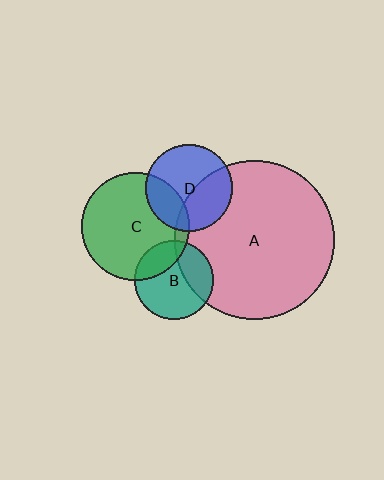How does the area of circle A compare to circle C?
Approximately 2.2 times.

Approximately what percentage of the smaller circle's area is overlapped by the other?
Approximately 25%.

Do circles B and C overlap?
Yes.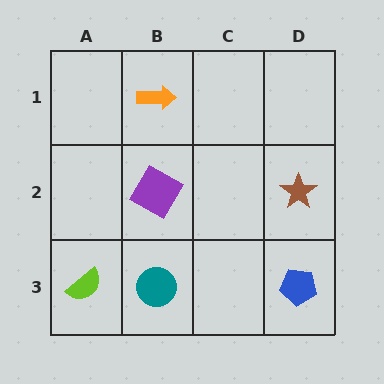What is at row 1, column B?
An orange arrow.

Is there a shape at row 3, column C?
No, that cell is empty.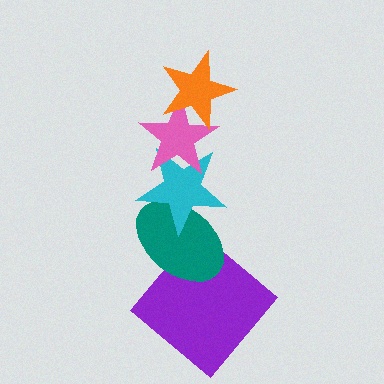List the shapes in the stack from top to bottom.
From top to bottom: the orange star, the pink star, the cyan star, the teal ellipse, the purple diamond.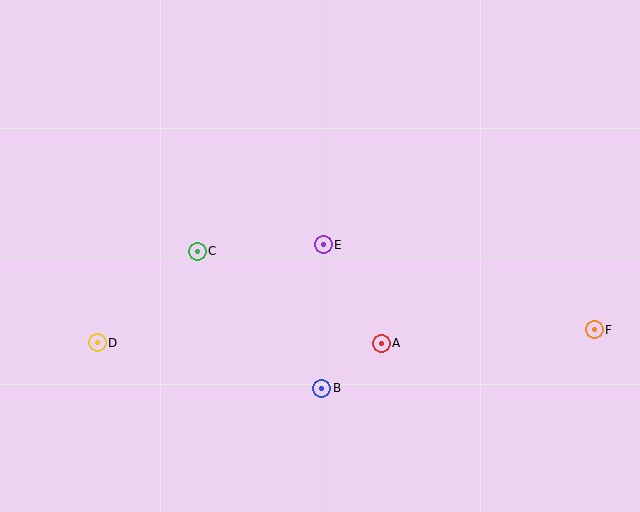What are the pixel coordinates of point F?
Point F is at (594, 330).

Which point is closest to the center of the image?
Point E at (323, 245) is closest to the center.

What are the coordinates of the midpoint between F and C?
The midpoint between F and C is at (396, 291).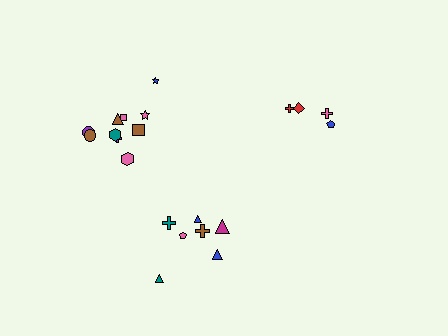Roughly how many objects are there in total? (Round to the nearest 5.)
Roughly 20 objects in total.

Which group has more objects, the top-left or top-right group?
The top-left group.